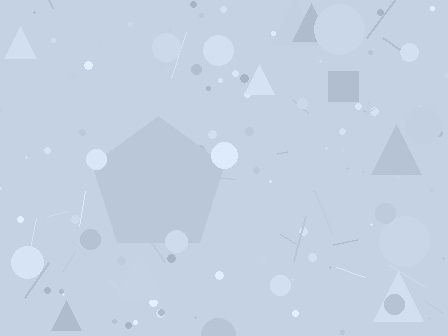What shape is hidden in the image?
A pentagon is hidden in the image.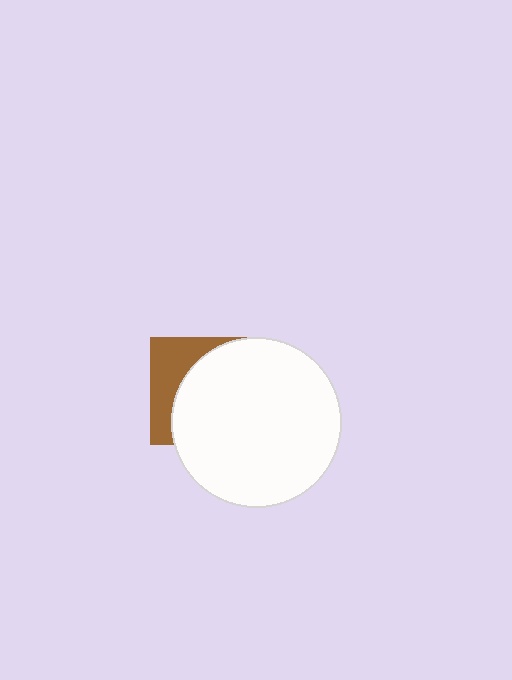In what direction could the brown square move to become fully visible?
The brown square could move left. That would shift it out from behind the white circle entirely.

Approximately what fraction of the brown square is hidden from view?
Roughly 67% of the brown square is hidden behind the white circle.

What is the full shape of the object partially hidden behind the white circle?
The partially hidden object is a brown square.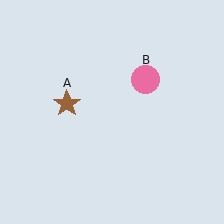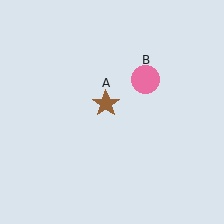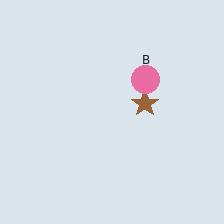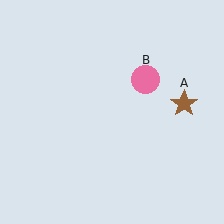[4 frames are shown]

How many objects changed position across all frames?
1 object changed position: brown star (object A).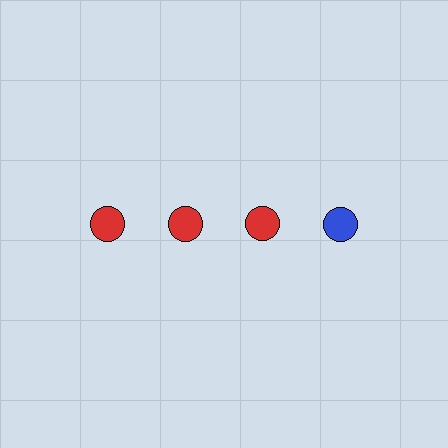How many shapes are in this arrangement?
There are 4 shapes arranged in a grid pattern.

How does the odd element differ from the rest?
It has a different color: blue instead of red.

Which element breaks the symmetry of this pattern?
The blue circle in the top row, second from right column breaks the symmetry. All other shapes are red circles.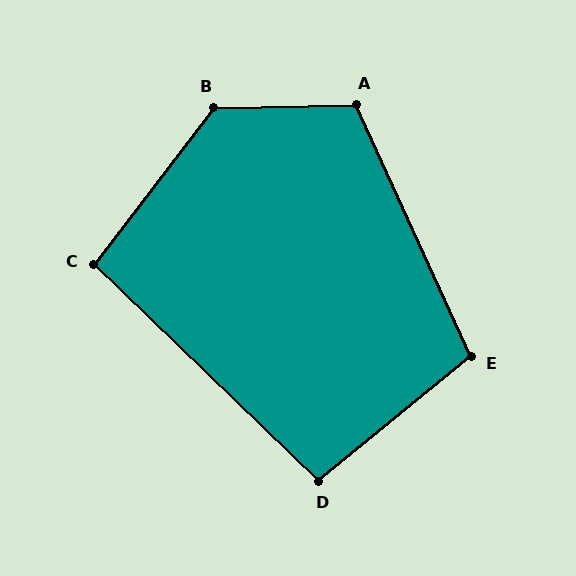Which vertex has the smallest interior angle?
C, at approximately 97 degrees.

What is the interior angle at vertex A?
Approximately 114 degrees (obtuse).